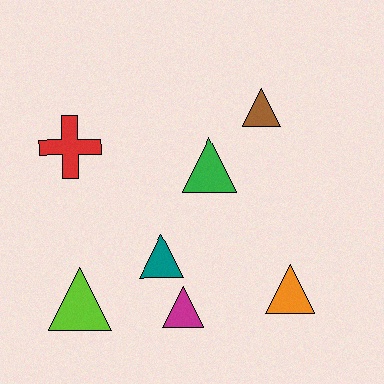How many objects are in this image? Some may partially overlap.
There are 7 objects.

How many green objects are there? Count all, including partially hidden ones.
There is 1 green object.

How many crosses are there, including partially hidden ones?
There is 1 cross.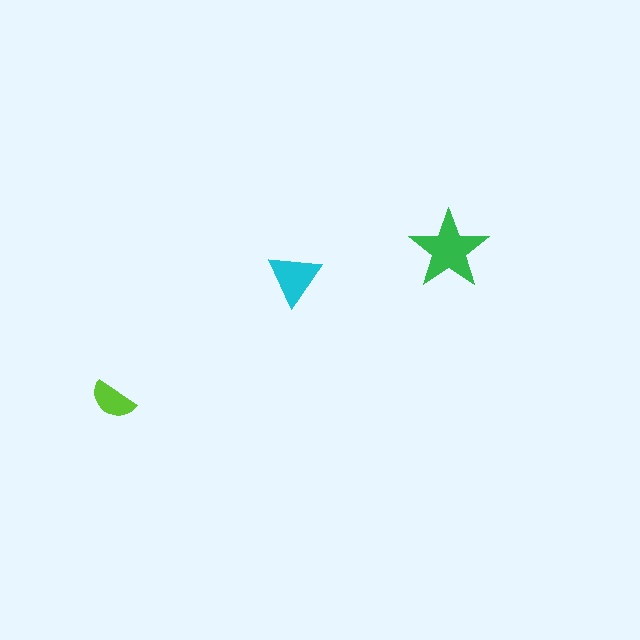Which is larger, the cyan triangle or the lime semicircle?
The cyan triangle.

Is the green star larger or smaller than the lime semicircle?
Larger.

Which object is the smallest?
The lime semicircle.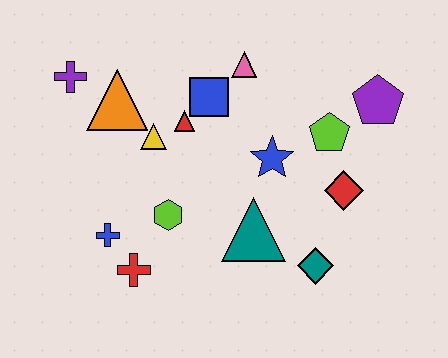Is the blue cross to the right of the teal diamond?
No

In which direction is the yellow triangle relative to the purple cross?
The yellow triangle is to the right of the purple cross.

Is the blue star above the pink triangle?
No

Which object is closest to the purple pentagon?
The lime pentagon is closest to the purple pentagon.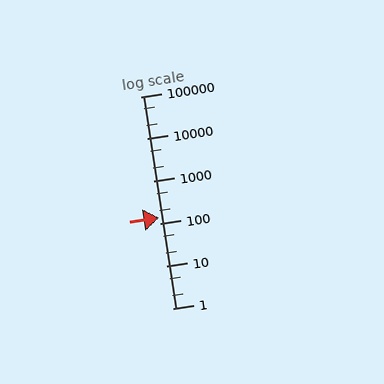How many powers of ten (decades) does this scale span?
The scale spans 5 decades, from 1 to 100000.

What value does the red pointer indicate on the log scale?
The pointer indicates approximately 140.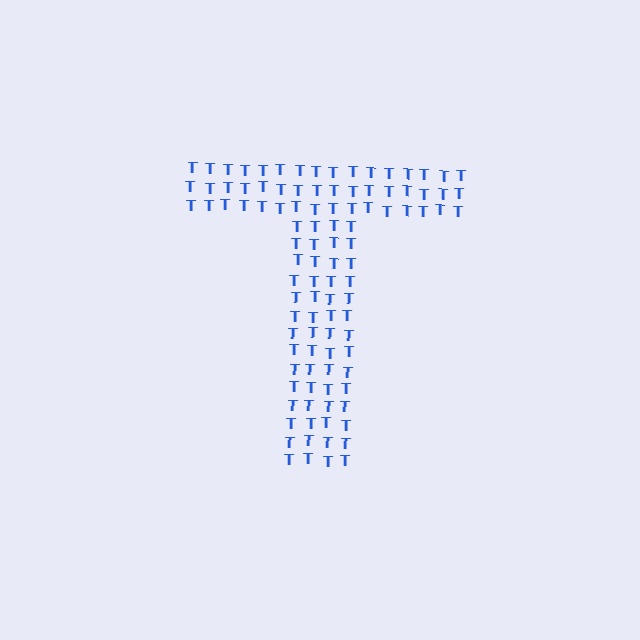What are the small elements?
The small elements are letter T's.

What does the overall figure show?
The overall figure shows the letter T.